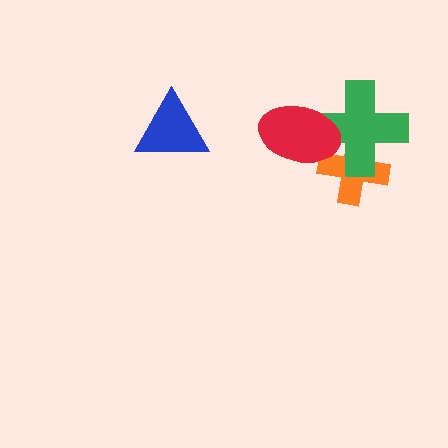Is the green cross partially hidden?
Yes, it is partially covered by another shape.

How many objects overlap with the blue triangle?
0 objects overlap with the blue triangle.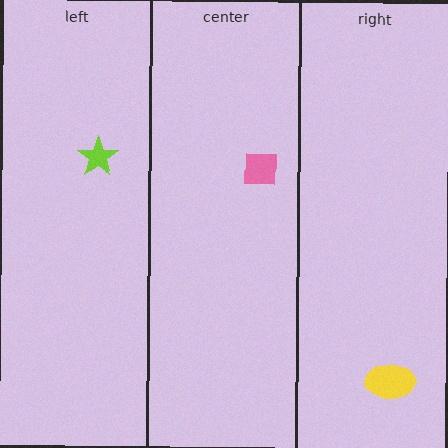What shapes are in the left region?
The lime star.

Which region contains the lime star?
The left region.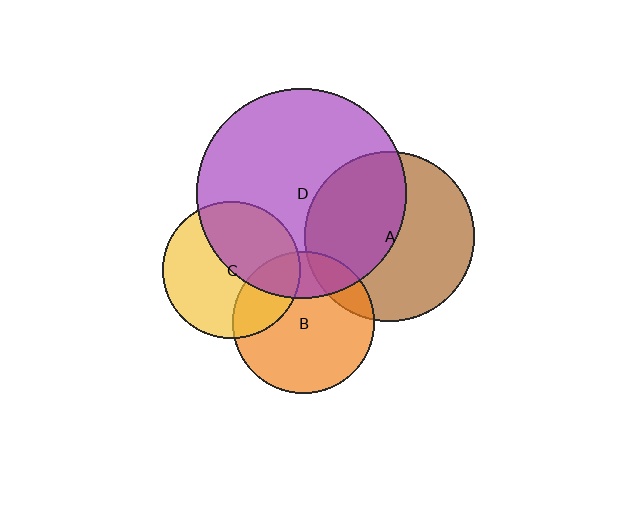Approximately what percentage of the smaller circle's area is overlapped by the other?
Approximately 15%.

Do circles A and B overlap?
Yes.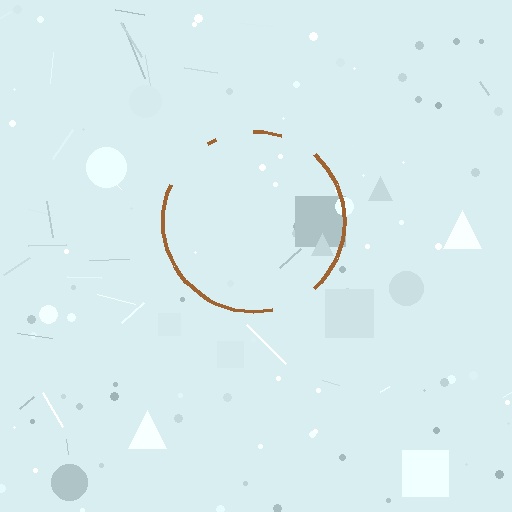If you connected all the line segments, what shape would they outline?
They would outline a circle.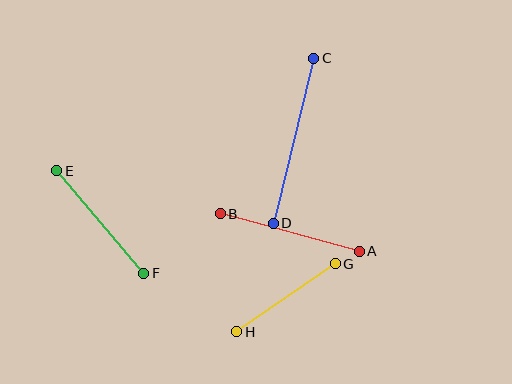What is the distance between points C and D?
The distance is approximately 170 pixels.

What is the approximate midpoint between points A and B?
The midpoint is at approximately (290, 233) pixels.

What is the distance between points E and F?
The distance is approximately 135 pixels.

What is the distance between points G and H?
The distance is approximately 120 pixels.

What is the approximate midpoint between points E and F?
The midpoint is at approximately (100, 222) pixels.